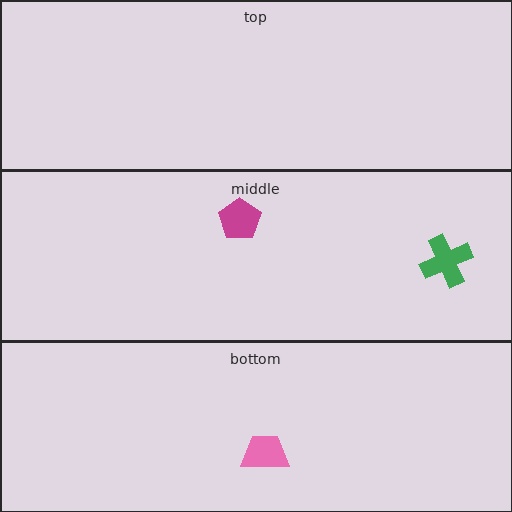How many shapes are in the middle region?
2.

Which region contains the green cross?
The middle region.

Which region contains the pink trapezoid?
The bottom region.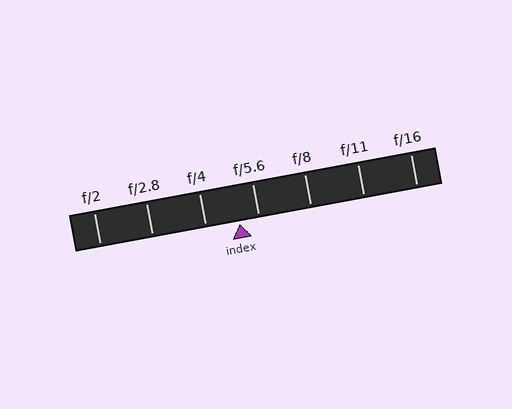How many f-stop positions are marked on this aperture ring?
There are 7 f-stop positions marked.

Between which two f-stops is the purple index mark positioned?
The index mark is between f/4 and f/5.6.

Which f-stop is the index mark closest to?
The index mark is closest to f/5.6.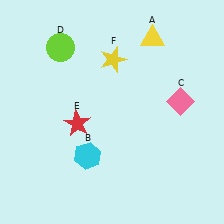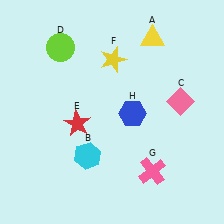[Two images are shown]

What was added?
A pink cross (G), a blue hexagon (H) were added in Image 2.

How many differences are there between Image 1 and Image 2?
There are 2 differences between the two images.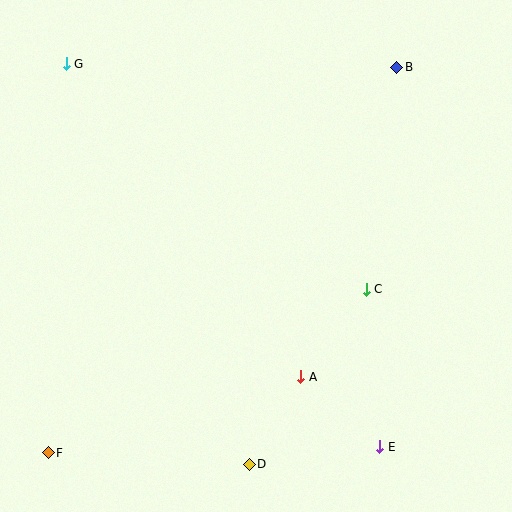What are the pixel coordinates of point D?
Point D is at (249, 464).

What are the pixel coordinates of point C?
Point C is at (366, 289).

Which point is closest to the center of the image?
Point C at (366, 289) is closest to the center.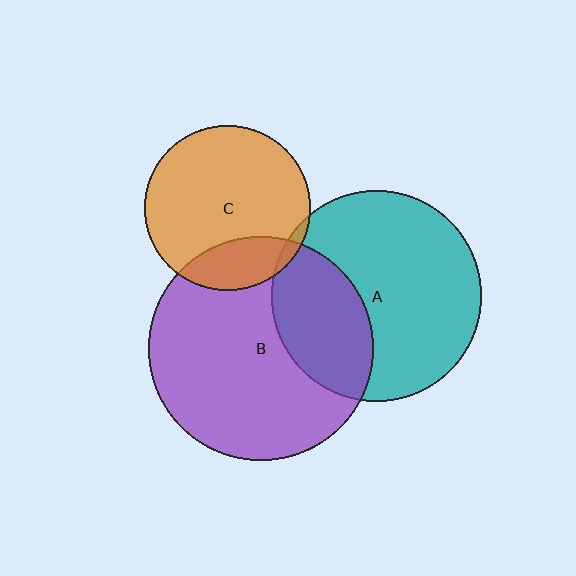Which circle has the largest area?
Circle B (purple).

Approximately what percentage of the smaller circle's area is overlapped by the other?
Approximately 5%.